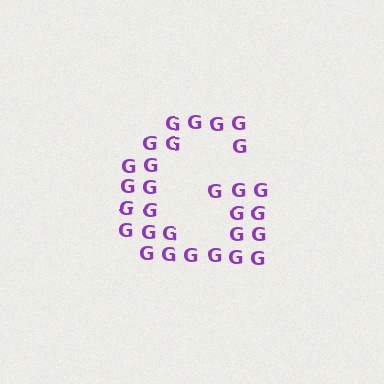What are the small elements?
The small elements are letter G's.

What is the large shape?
The large shape is the letter G.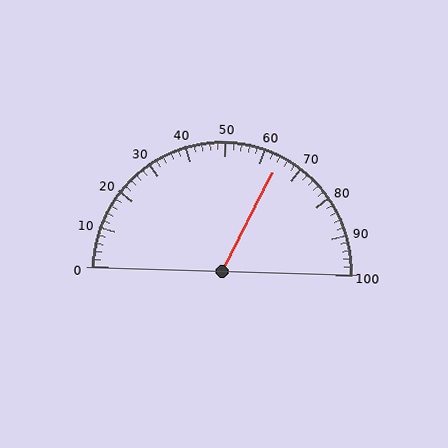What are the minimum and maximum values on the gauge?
The gauge ranges from 0 to 100.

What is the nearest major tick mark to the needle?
The nearest major tick mark is 60.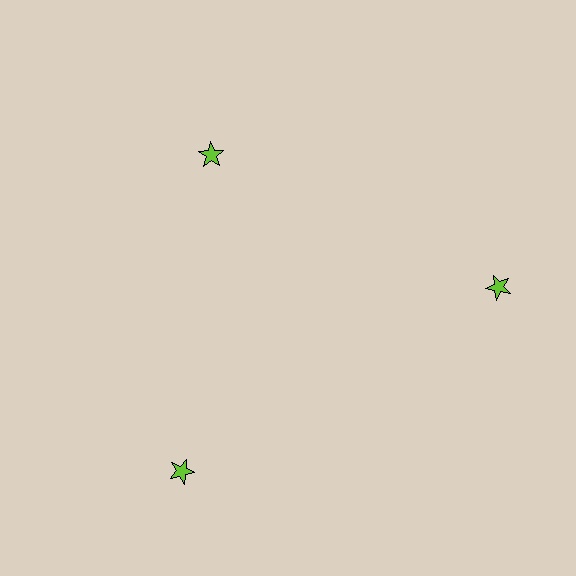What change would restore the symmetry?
The symmetry would be restored by moving it outward, back onto the ring so that all 3 stars sit at equal angles and equal distance from the center.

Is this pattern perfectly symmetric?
No. The 3 lime stars are arranged in a ring, but one element near the 11 o'clock position is pulled inward toward the center, breaking the 3-fold rotational symmetry.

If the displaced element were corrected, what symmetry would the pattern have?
It would have 3-fold rotational symmetry — the pattern would map onto itself every 120 degrees.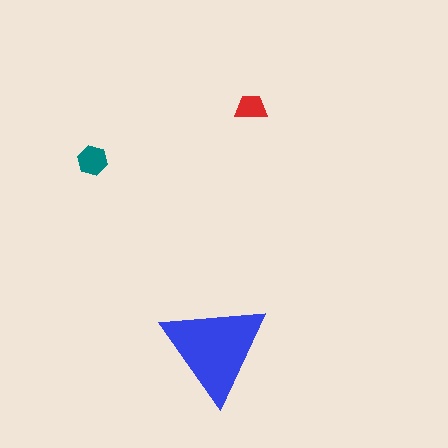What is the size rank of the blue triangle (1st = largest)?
1st.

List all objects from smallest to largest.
The red trapezoid, the teal hexagon, the blue triangle.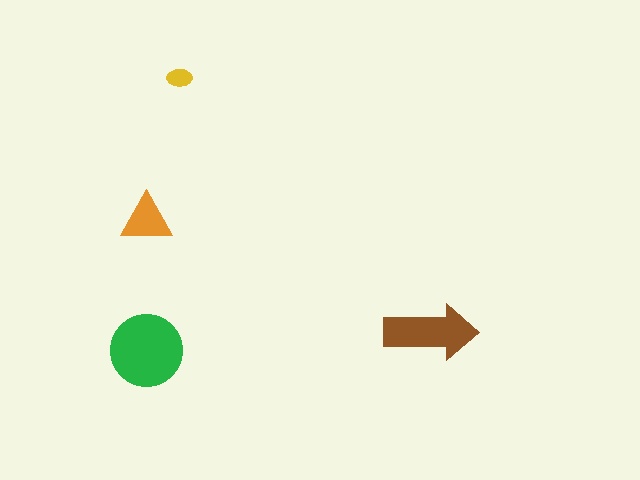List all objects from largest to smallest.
The green circle, the brown arrow, the orange triangle, the yellow ellipse.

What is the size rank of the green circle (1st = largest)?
1st.